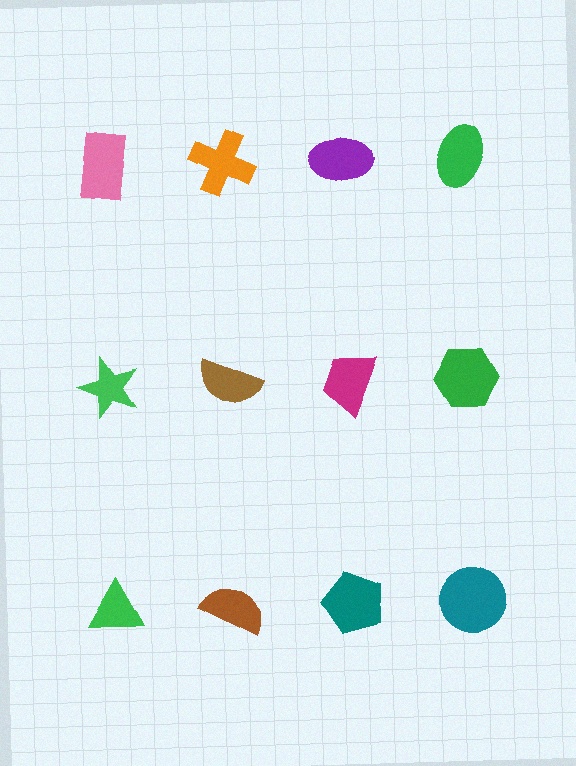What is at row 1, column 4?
A green ellipse.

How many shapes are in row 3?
4 shapes.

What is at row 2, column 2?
A brown semicircle.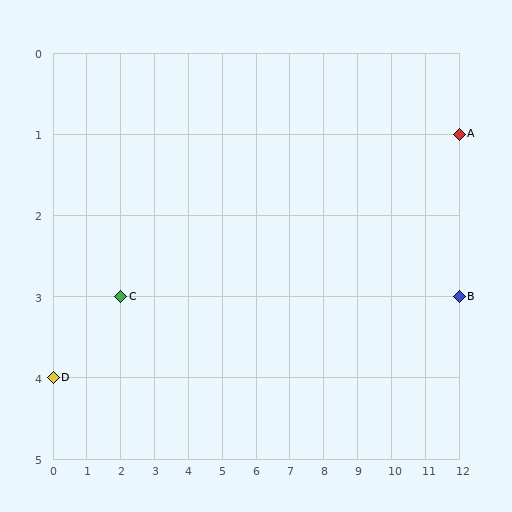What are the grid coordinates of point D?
Point D is at grid coordinates (0, 4).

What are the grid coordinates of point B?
Point B is at grid coordinates (12, 3).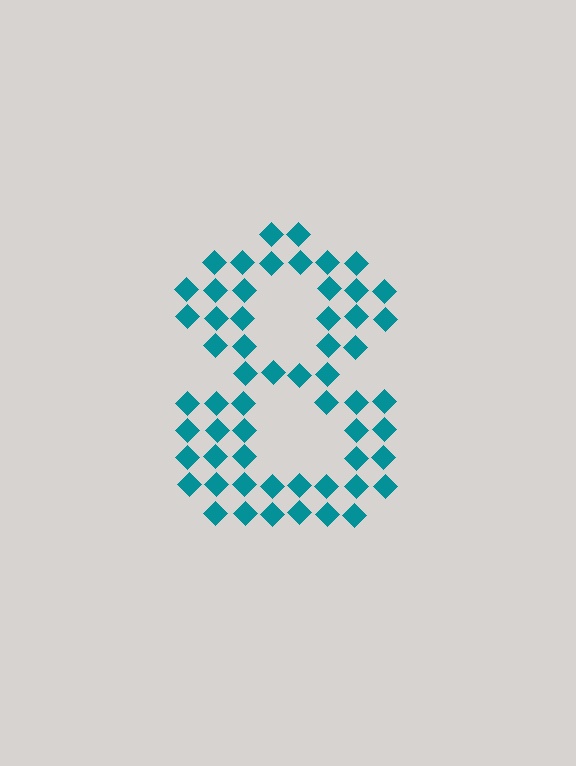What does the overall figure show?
The overall figure shows the digit 8.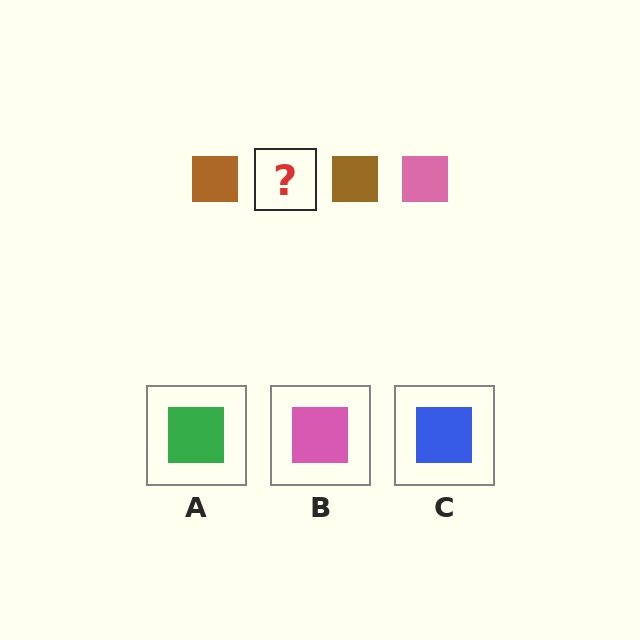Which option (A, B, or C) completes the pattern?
B.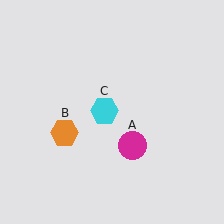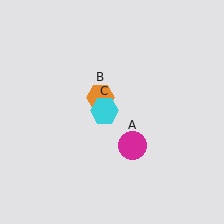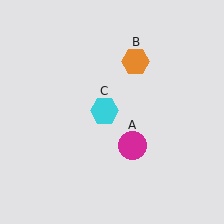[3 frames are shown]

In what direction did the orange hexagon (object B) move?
The orange hexagon (object B) moved up and to the right.